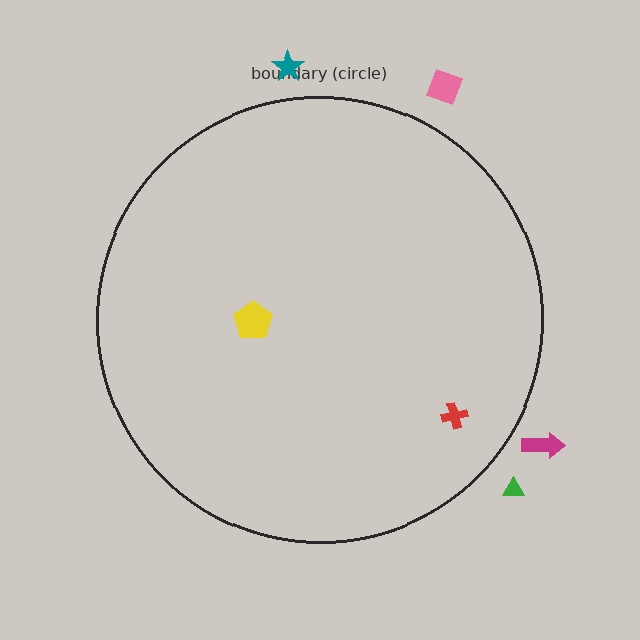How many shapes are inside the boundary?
2 inside, 4 outside.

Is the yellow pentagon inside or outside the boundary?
Inside.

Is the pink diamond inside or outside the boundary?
Outside.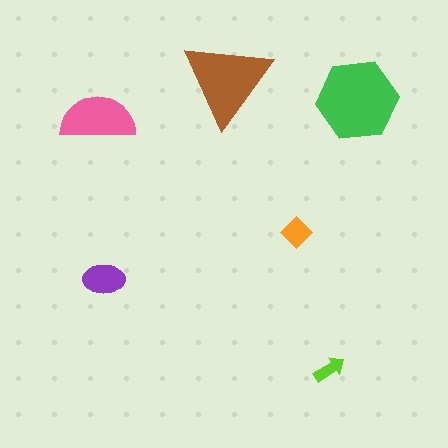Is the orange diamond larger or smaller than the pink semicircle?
Smaller.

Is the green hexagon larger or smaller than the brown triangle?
Larger.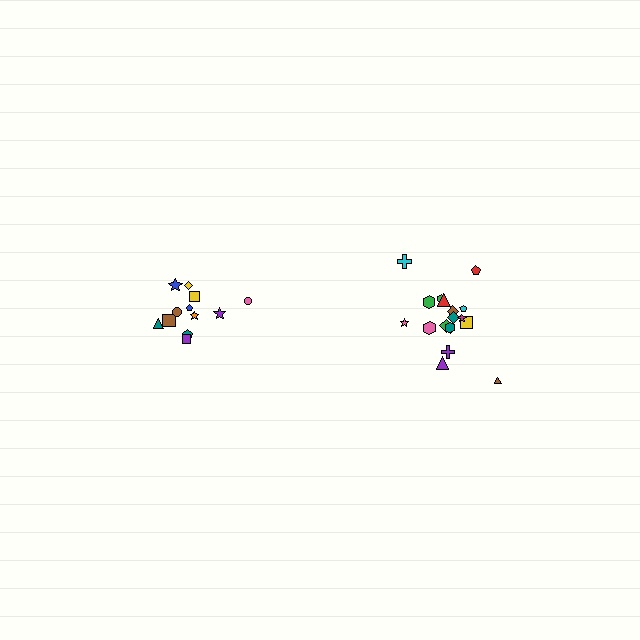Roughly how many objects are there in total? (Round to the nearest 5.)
Roughly 30 objects in total.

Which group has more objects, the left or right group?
The right group.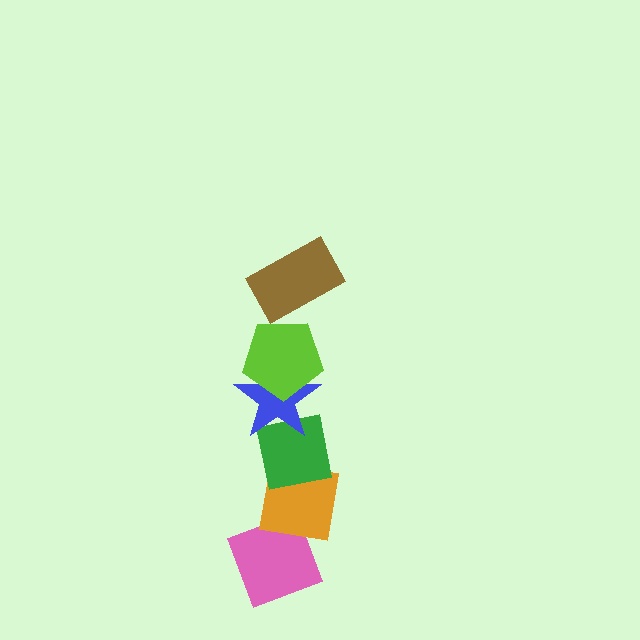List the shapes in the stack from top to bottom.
From top to bottom: the brown rectangle, the lime pentagon, the blue star, the green square, the orange square, the pink diamond.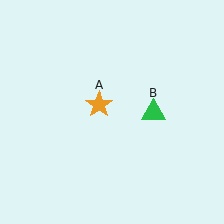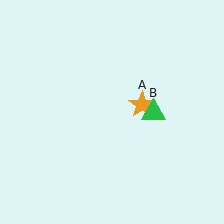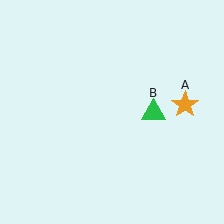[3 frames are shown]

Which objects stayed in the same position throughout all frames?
Green triangle (object B) remained stationary.